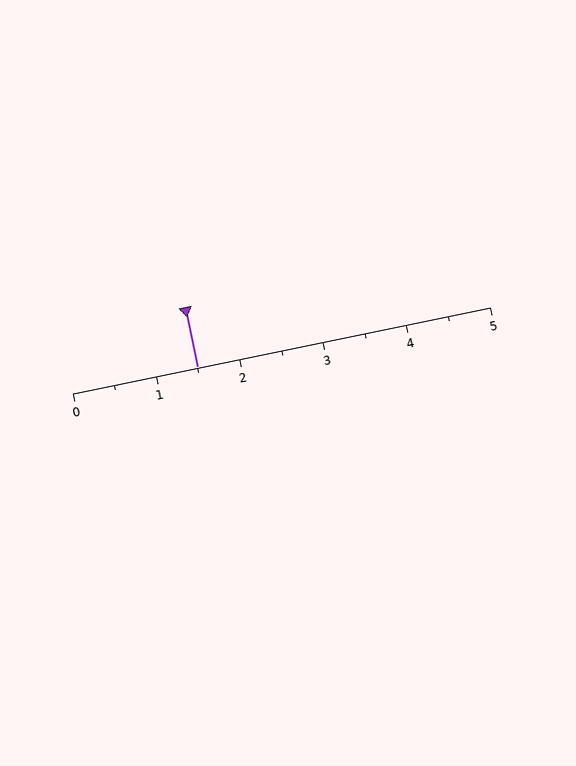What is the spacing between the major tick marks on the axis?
The major ticks are spaced 1 apart.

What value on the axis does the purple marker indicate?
The marker indicates approximately 1.5.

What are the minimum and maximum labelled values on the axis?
The axis runs from 0 to 5.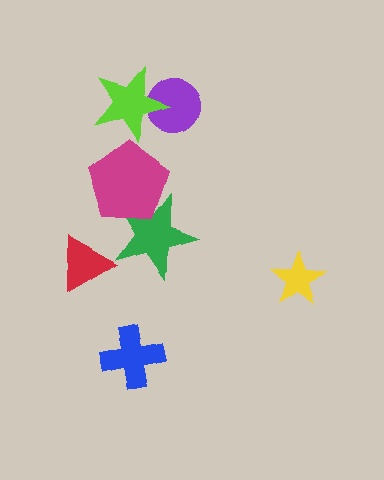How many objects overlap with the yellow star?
0 objects overlap with the yellow star.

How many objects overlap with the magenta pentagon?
1 object overlaps with the magenta pentagon.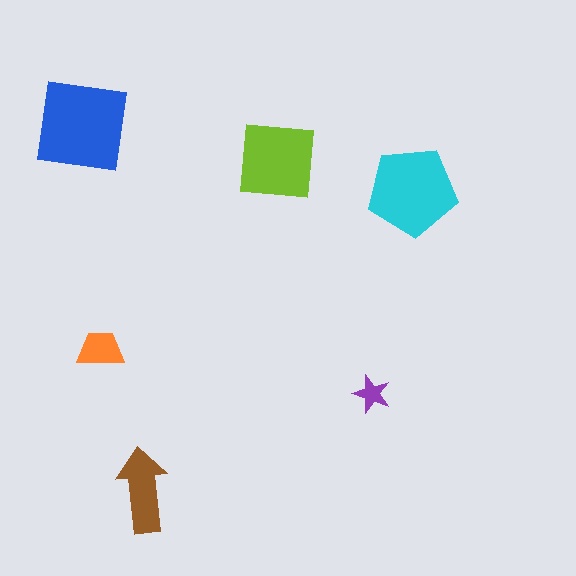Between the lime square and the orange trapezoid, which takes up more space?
The lime square.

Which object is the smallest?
The purple star.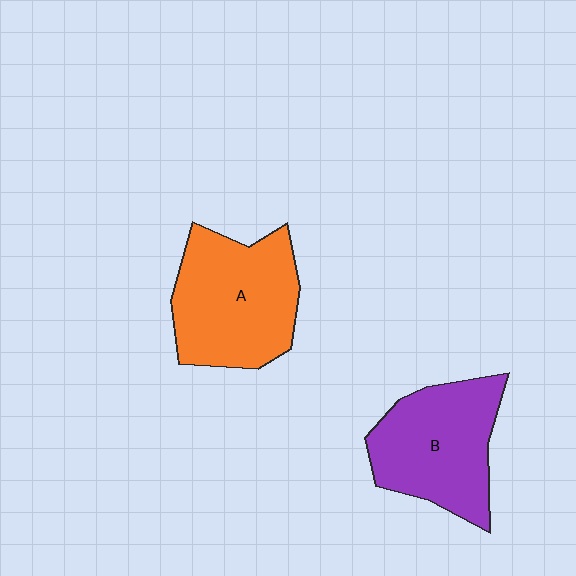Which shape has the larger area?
Shape A (orange).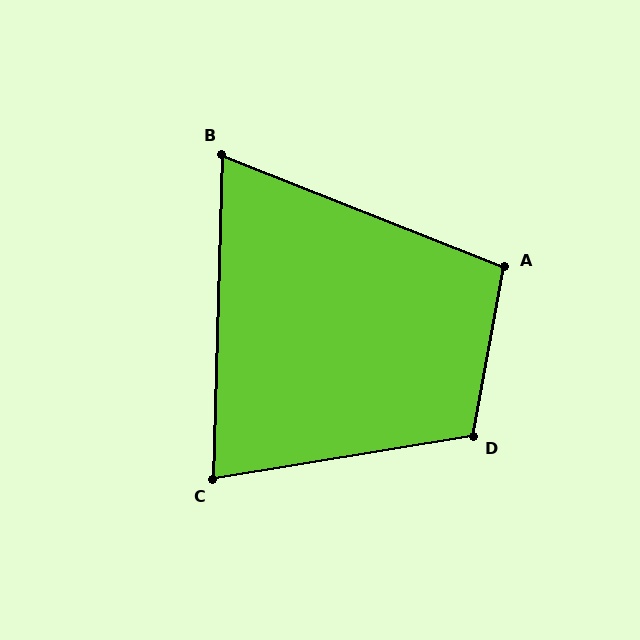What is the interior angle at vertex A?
Approximately 101 degrees (obtuse).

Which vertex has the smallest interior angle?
B, at approximately 70 degrees.